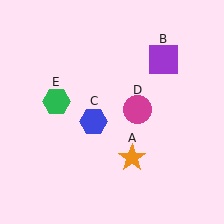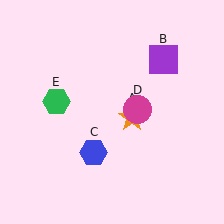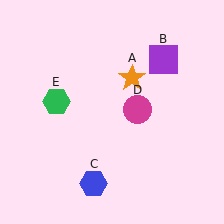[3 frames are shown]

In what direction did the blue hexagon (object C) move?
The blue hexagon (object C) moved down.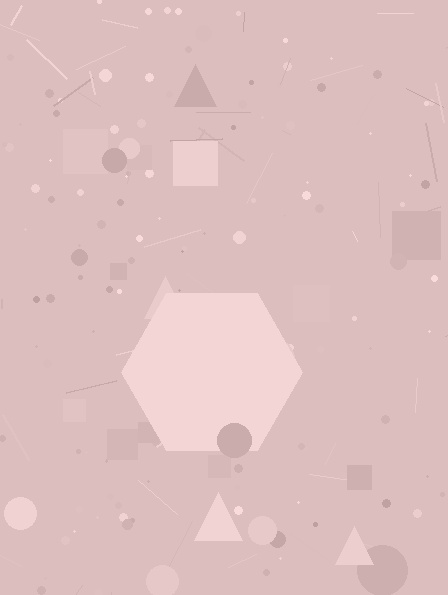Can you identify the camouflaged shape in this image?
The camouflaged shape is a hexagon.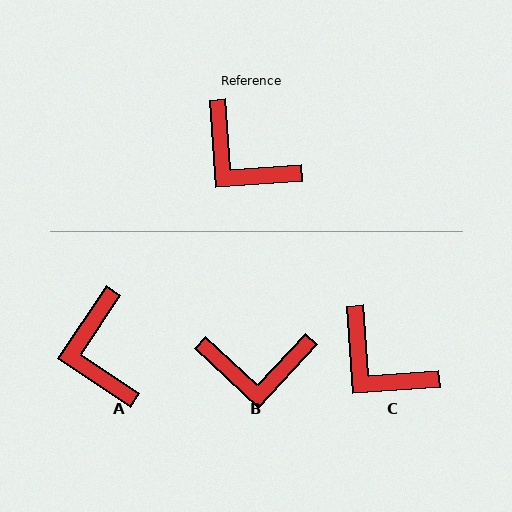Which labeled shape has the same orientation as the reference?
C.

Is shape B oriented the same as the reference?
No, it is off by about 43 degrees.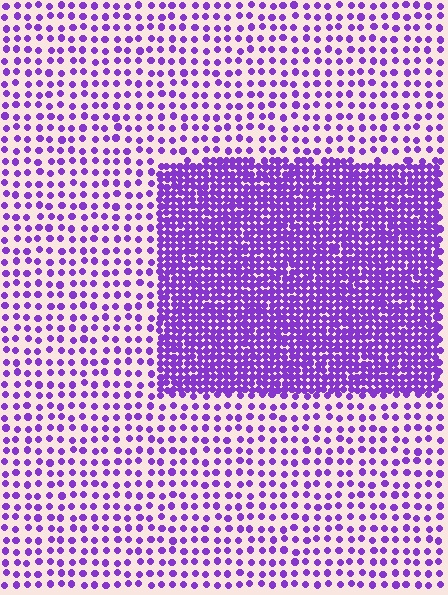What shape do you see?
I see a rectangle.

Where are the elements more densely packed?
The elements are more densely packed inside the rectangle boundary.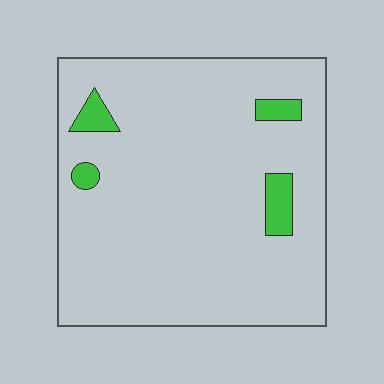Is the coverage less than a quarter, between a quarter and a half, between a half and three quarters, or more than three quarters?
Less than a quarter.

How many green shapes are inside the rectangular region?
4.